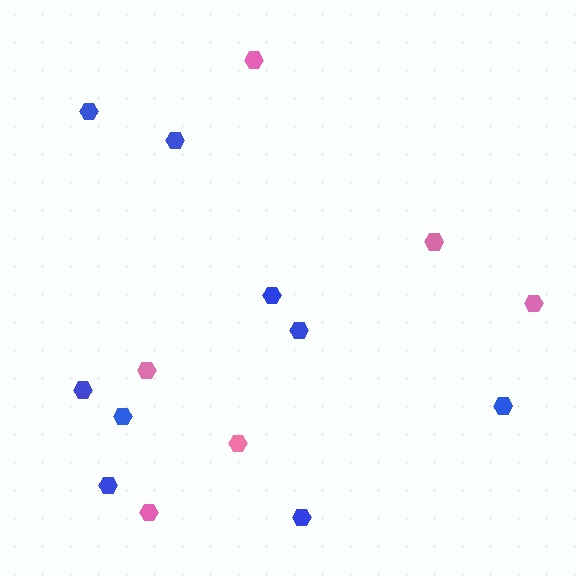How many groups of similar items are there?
There are 2 groups: one group of blue hexagons (9) and one group of pink hexagons (6).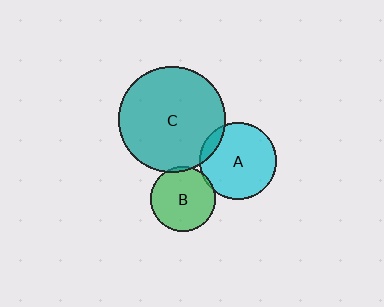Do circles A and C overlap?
Yes.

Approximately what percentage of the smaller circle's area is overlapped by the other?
Approximately 10%.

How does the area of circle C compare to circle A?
Approximately 1.9 times.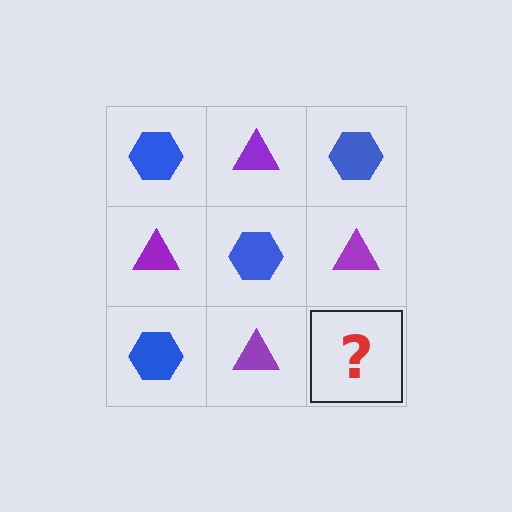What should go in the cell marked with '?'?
The missing cell should contain a blue hexagon.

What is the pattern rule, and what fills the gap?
The rule is that it alternates blue hexagon and purple triangle in a checkerboard pattern. The gap should be filled with a blue hexagon.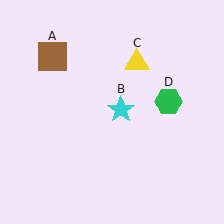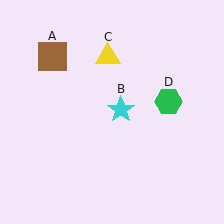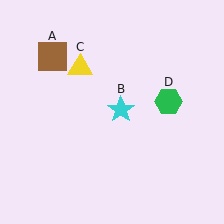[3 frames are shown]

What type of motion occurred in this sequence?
The yellow triangle (object C) rotated counterclockwise around the center of the scene.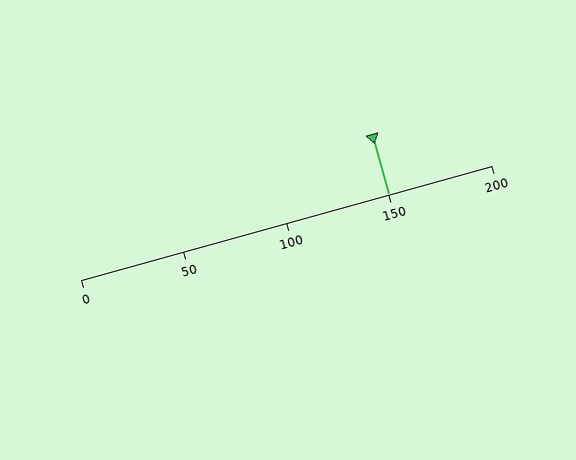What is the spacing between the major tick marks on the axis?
The major ticks are spaced 50 apart.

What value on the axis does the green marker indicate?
The marker indicates approximately 150.